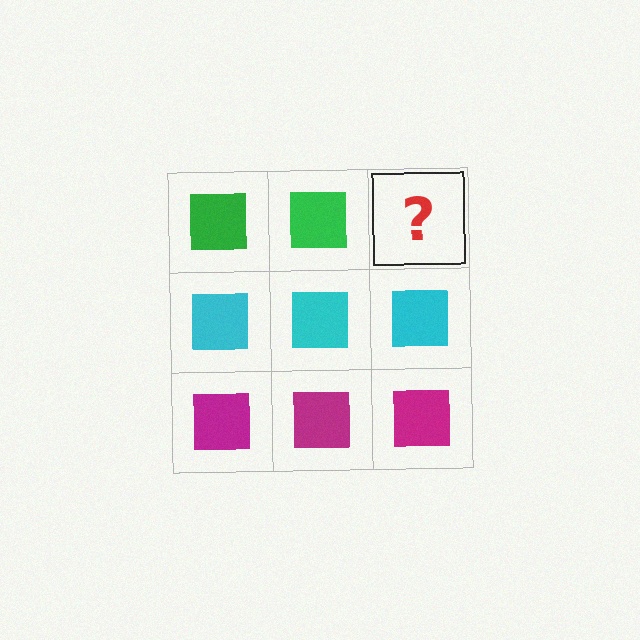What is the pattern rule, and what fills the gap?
The rule is that each row has a consistent color. The gap should be filled with a green square.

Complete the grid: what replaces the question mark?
The question mark should be replaced with a green square.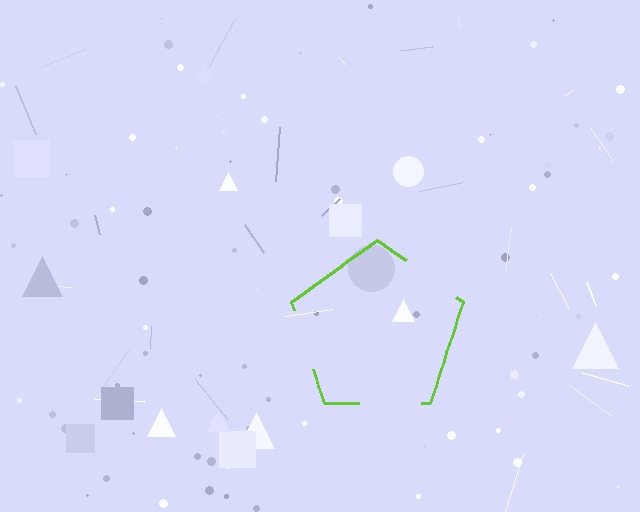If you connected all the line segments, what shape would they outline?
They would outline a pentagon.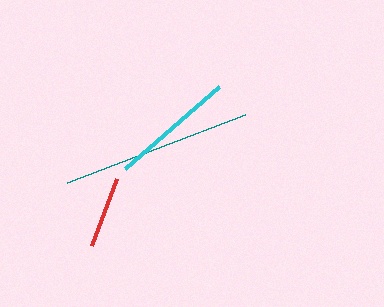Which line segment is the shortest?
The red line is the shortest at approximately 72 pixels.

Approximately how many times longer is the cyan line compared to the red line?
The cyan line is approximately 1.7 times the length of the red line.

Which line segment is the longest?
The teal line is the longest at approximately 190 pixels.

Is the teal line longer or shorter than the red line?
The teal line is longer than the red line.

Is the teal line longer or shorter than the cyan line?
The teal line is longer than the cyan line.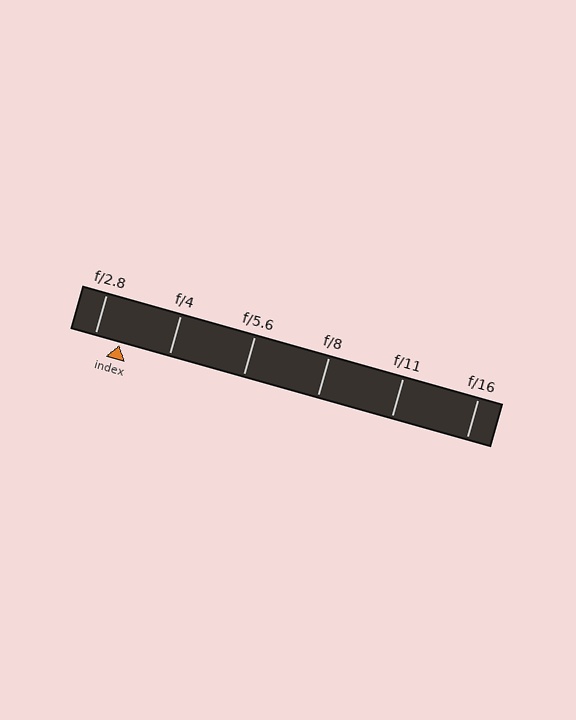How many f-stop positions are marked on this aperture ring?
There are 6 f-stop positions marked.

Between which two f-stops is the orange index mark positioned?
The index mark is between f/2.8 and f/4.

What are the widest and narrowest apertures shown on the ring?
The widest aperture shown is f/2.8 and the narrowest is f/16.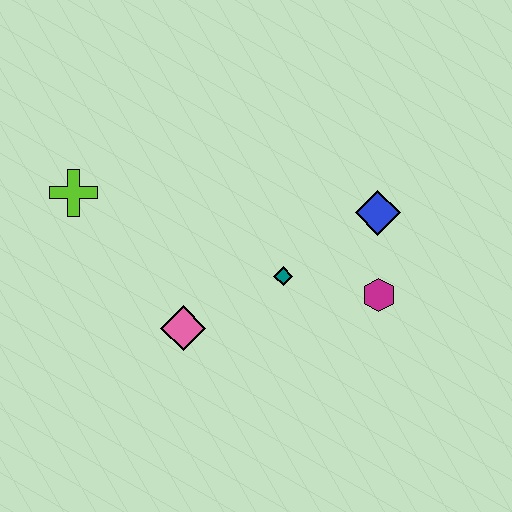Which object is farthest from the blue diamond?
The lime cross is farthest from the blue diamond.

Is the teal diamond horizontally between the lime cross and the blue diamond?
Yes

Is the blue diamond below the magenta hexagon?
No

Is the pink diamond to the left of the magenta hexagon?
Yes